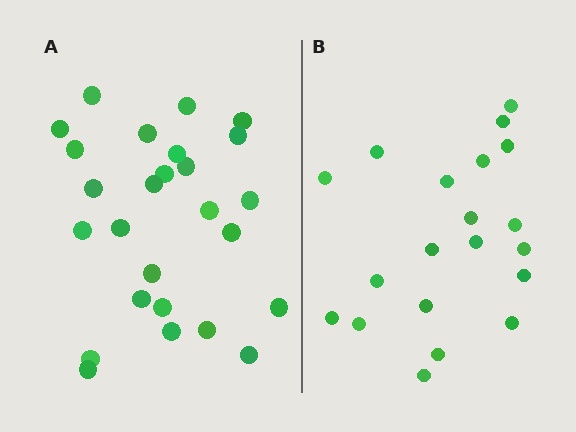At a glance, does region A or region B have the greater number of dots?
Region A (the left region) has more dots.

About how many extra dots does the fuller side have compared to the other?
Region A has about 6 more dots than region B.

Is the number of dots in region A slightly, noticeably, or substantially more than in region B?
Region A has noticeably more, but not dramatically so. The ratio is roughly 1.3 to 1.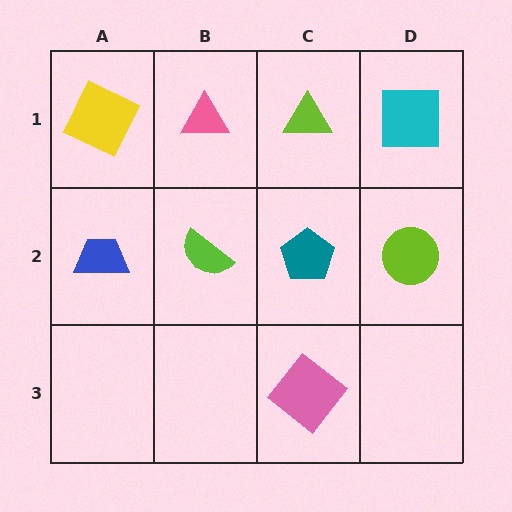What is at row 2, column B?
A lime semicircle.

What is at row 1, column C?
A lime triangle.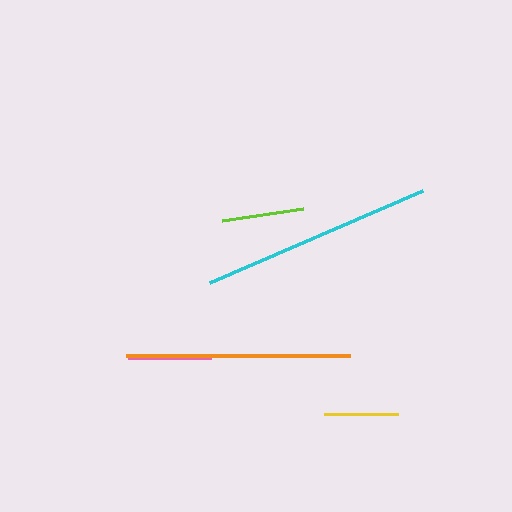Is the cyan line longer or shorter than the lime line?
The cyan line is longer than the lime line.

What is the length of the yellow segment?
The yellow segment is approximately 74 pixels long.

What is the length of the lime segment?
The lime segment is approximately 82 pixels long.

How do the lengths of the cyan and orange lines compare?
The cyan and orange lines are approximately the same length.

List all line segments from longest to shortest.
From longest to shortest: cyan, orange, pink, lime, yellow.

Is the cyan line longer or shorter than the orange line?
The cyan line is longer than the orange line.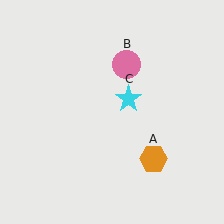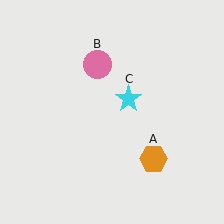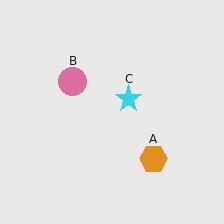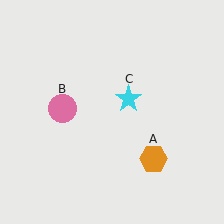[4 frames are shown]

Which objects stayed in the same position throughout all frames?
Orange hexagon (object A) and cyan star (object C) remained stationary.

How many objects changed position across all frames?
1 object changed position: pink circle (object B).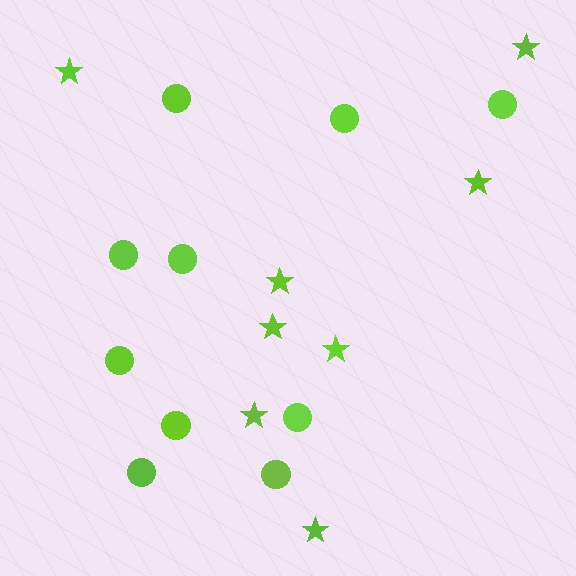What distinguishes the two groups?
There are 2 groups: one group of stars (8) and one group of circles (10).